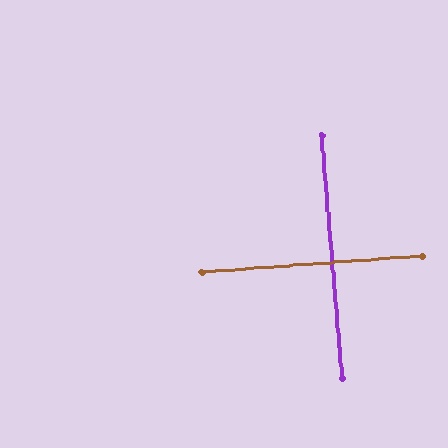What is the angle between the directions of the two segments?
Approximately 90 degrees.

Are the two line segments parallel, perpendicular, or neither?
Perpendicular — they meet at approximately 90°.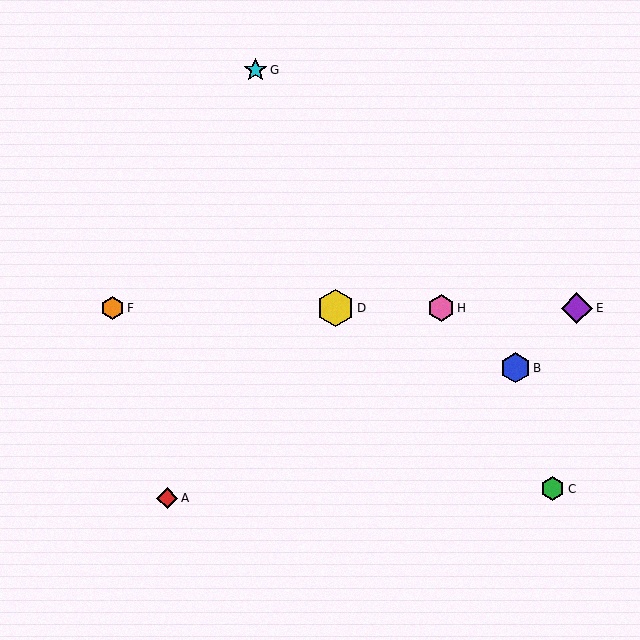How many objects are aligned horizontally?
4 objects (D, E, F, H) are aligned horizontally.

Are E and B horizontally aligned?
No, E is at y≈308 and B is at y≈368.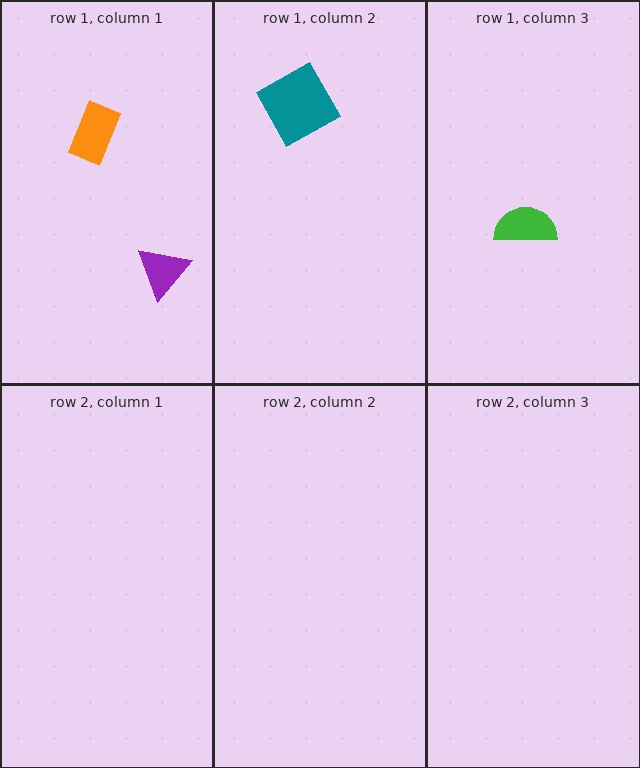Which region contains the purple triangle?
The row 1, column 1 region.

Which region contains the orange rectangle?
The row 1, column 1 region.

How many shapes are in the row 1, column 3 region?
1.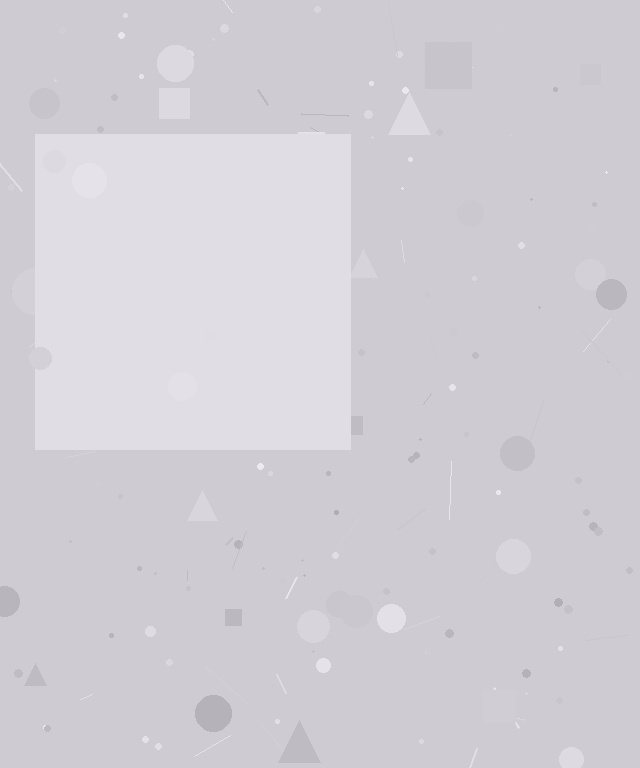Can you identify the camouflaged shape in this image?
The camouflaged shape is a square.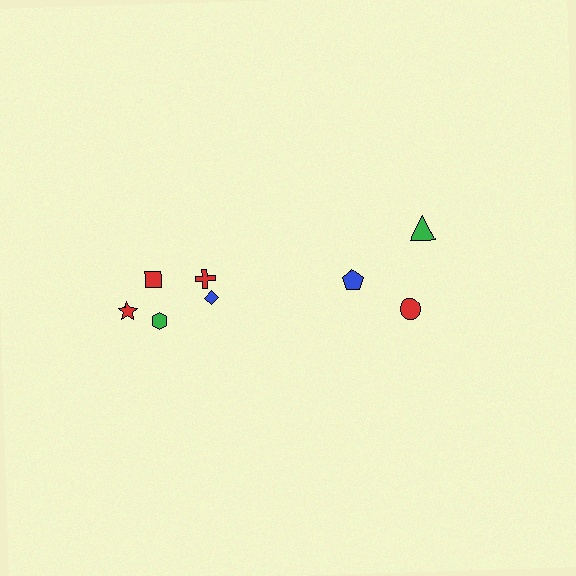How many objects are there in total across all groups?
There are 8 objects.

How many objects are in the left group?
There are 5 objects.